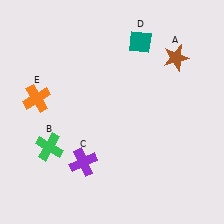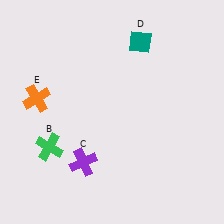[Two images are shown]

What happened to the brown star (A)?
The brown star (A) was removed in Image 2. It was in the top-right area of Image 1.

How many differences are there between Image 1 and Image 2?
There is 1 difference between the two images.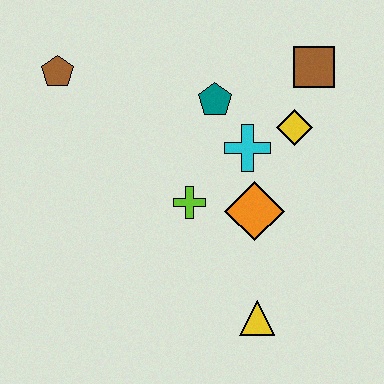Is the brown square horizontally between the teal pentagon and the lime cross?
No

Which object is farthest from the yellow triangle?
The brown pentagon is farthest from the yellow triangle.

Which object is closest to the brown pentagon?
The teal pentagon is closest to the brown pentagon.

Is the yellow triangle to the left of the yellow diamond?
Yes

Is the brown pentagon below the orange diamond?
No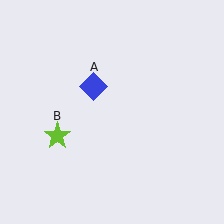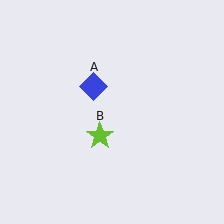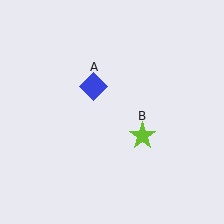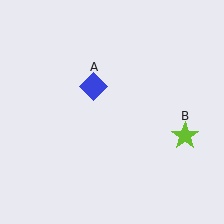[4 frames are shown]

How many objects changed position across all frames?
1 object changed position: lime star (object B).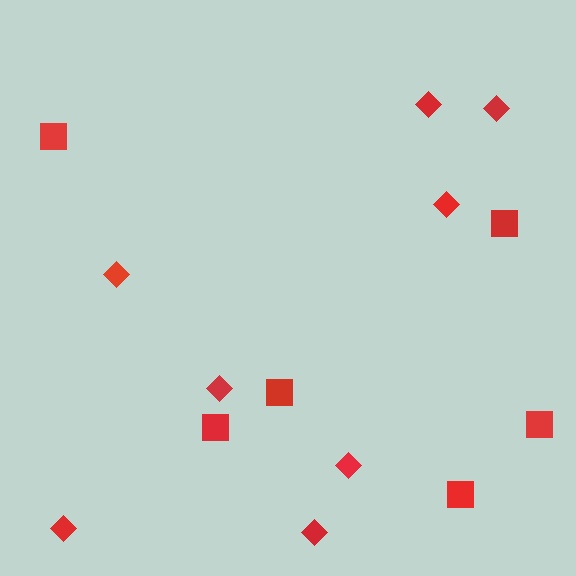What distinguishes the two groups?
There are 2 groups: one group of diamonds (8) and one group of squares (6).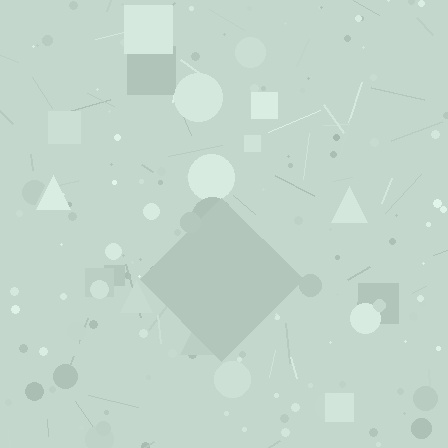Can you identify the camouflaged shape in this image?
The camouflaged shape is a diamond.